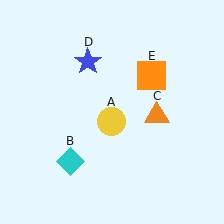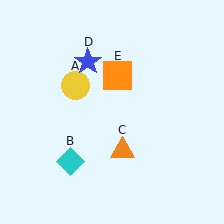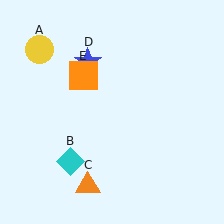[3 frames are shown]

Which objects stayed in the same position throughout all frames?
Cyan diamond (object B) and blue star (object D) remained stationary.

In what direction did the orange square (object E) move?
The orange square (object E) moved left.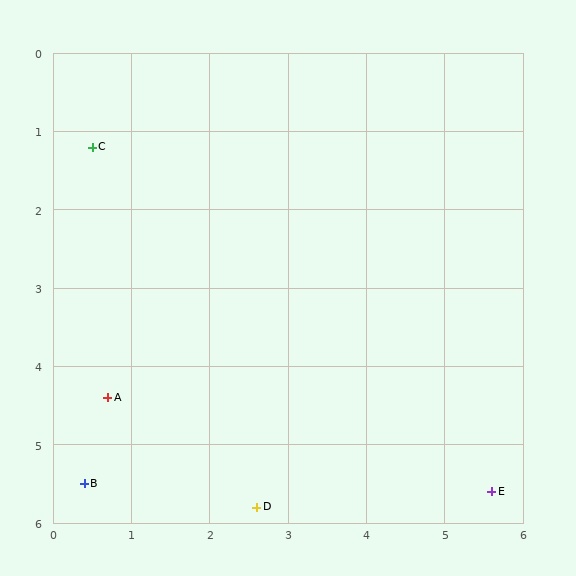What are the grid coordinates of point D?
Point D is at approximately (2.6, 5.8).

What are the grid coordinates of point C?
Point C is at approximately (0.5, 1.2).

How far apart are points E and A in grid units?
Points E and A are about 5.0 grid units apart.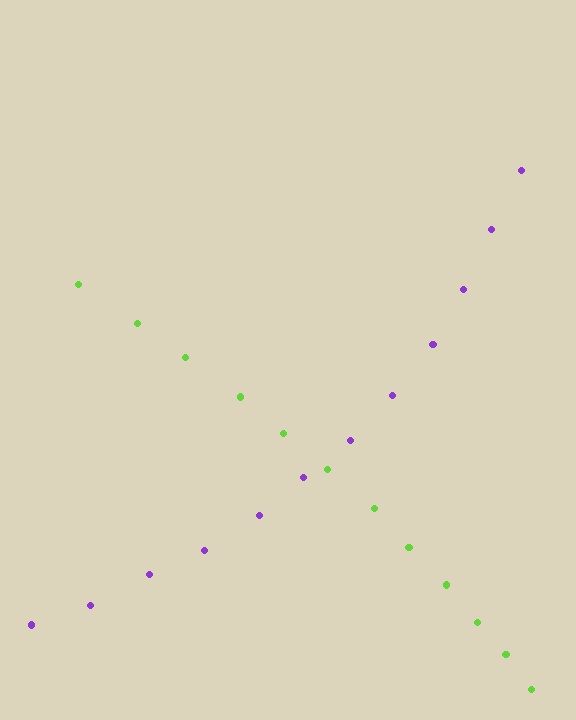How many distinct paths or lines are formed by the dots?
There are 2 distinct paths.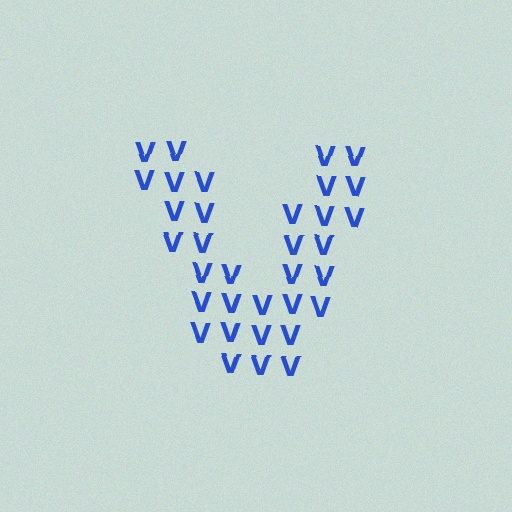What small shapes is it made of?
It is made of small letter V's.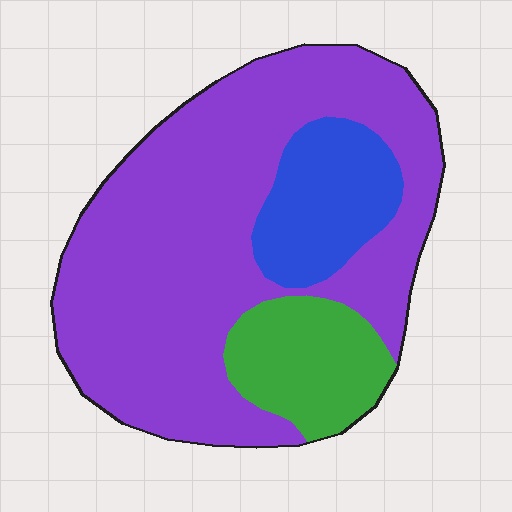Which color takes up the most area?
Purple, at roughly 70%.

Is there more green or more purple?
Purple.